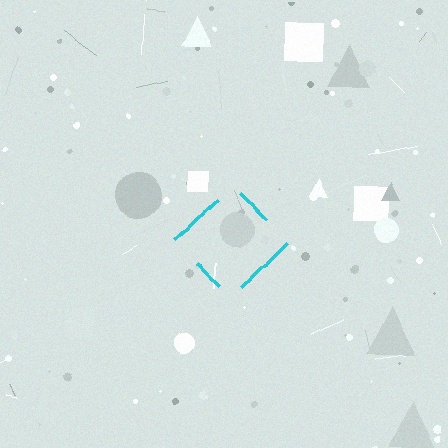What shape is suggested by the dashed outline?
The dashed outline suggests a diamond.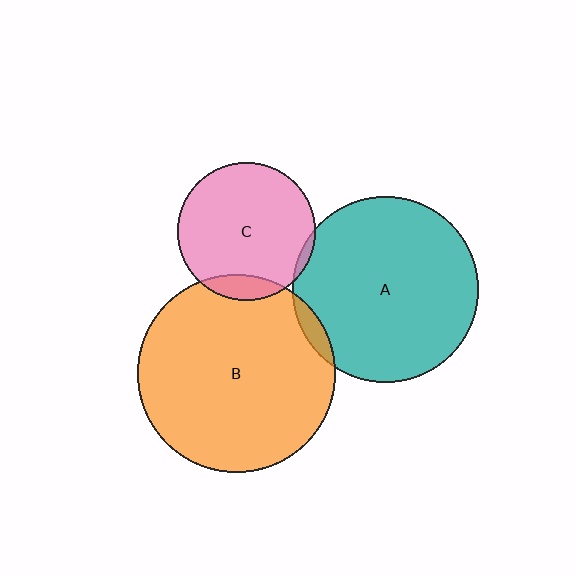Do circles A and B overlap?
Yes.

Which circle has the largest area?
Circle B (orange).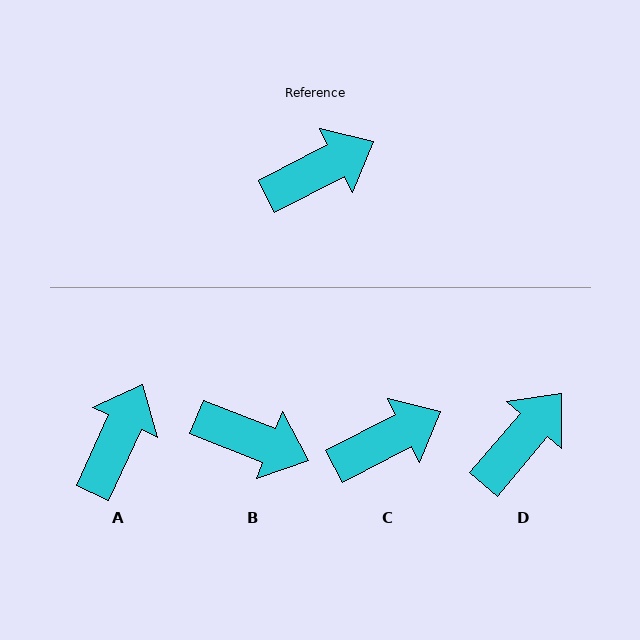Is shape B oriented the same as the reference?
No, it is off by about 48 degrees.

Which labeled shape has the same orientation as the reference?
C.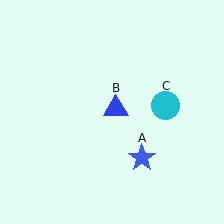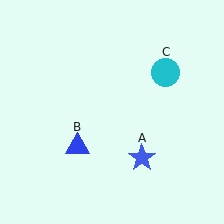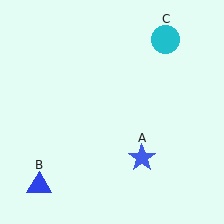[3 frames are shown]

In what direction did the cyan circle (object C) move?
The cyan circle (object C) moved up.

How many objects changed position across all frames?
2 objects changed position: blue triangle (object B), cyan circle (object C).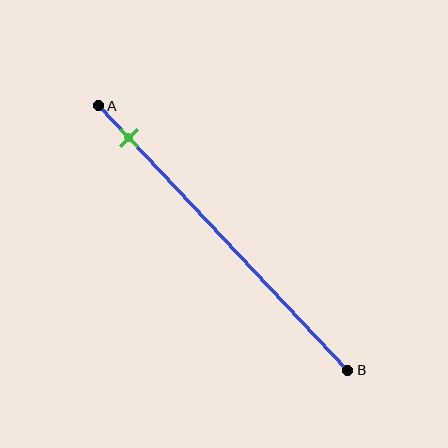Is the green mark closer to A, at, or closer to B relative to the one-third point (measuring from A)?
The green mark is closer to point A than the one-third point of segment AB.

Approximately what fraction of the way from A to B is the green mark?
The green mark is approximately 10% of the way from A to B.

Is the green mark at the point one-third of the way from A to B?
No, the mark is at about 10% from A, not at the 33% one-third point.